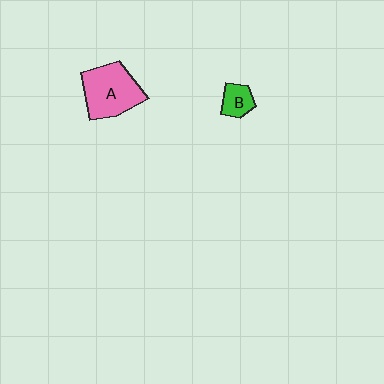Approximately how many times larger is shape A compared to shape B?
Approximately 2.8 times.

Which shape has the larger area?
Shape A (pink).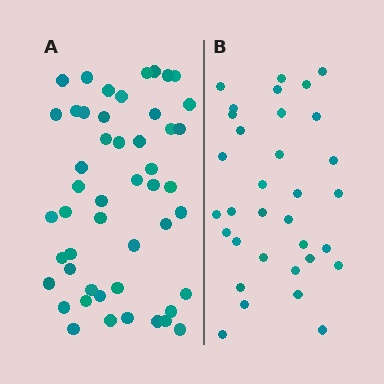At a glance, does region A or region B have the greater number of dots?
Region A (the left region) has more dots.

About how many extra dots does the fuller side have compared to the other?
Region A has approximately 15 more dots than region B.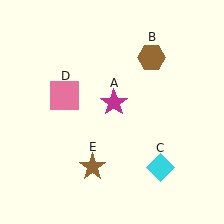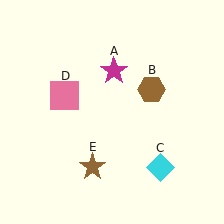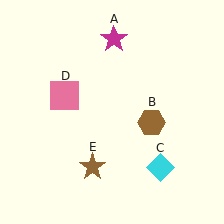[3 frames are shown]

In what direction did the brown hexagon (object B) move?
The brown hexagon (object B) moved down.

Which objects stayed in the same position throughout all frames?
Cyan diamond (object C) and pink square (object D) and brown star (object E) remained stationary.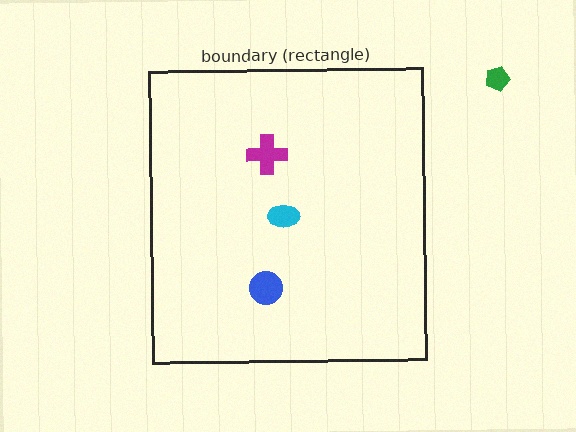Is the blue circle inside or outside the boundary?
Inside.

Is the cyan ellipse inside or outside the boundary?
Inside.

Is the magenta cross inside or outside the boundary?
Inside.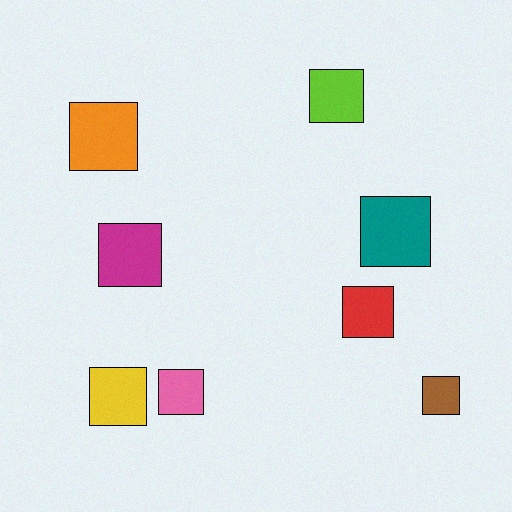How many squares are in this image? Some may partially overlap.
There are 8 squares.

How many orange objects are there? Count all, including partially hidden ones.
There is 1 orange object.